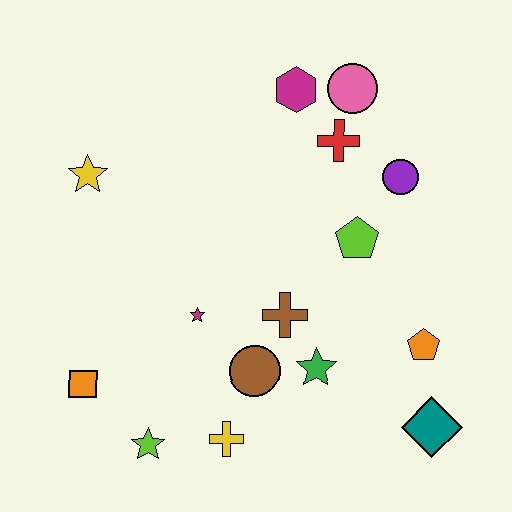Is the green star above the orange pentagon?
No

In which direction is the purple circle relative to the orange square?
The purple circle is to the right of the orange square.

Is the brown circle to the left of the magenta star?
No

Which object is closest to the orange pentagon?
The teal diamond is closest to the orange pentagon.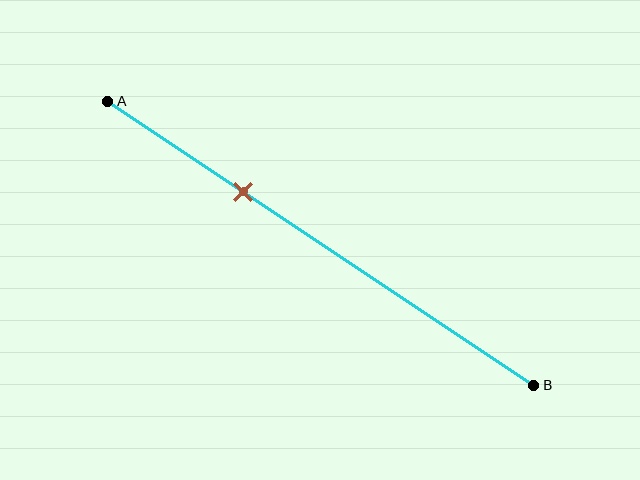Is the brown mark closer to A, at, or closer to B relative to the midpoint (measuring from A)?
The brown mark is closer to point A than the midpoint of segment AB.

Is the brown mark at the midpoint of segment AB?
No, the mark is at about 30% from A, not at the 50% midpoint.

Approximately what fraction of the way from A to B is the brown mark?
The brown mark is approximately 30% of the way from A to B.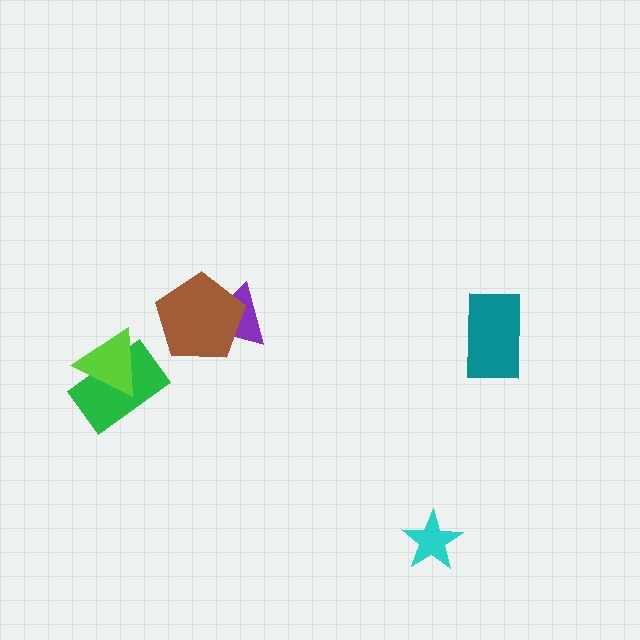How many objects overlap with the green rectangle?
1 object overlaps with the green rectangle.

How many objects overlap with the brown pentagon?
1 object overlaps with the brown pentagon.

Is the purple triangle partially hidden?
Yes, it is partially covered by another shape.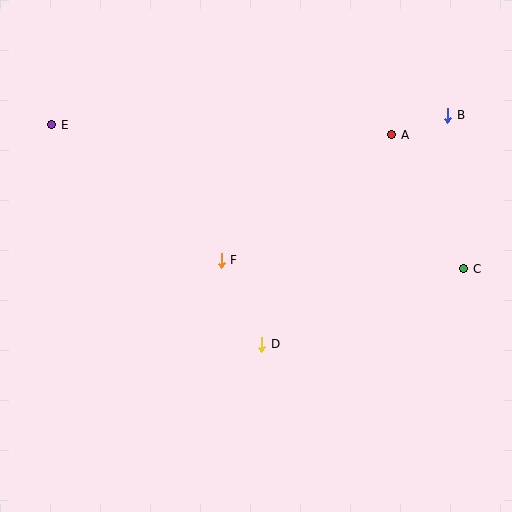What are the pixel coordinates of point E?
Point E is at (52, 125).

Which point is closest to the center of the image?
Point F at (221, 260) is closest to the center.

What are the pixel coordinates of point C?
Point C is at (464, 269).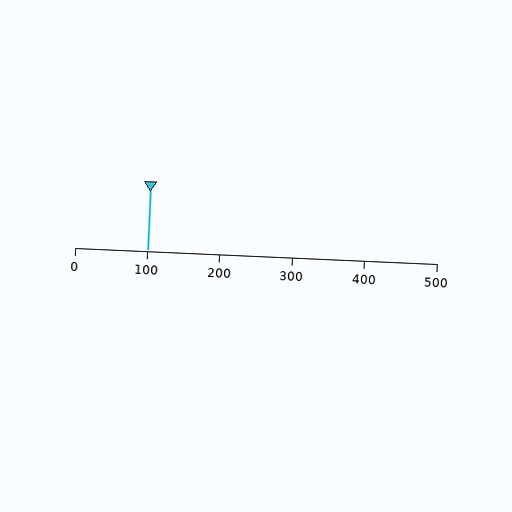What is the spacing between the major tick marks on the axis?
The major ticks are spaced 100 apart.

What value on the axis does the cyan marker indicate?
The marker indicates approximately 100.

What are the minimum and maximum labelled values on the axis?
The axis runs from 0 to 500.